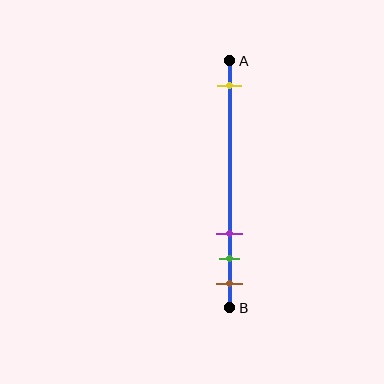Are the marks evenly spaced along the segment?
No, the marks are not evenly spaced.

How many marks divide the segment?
There are 4 marks dividing the segment.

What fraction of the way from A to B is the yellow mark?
The yellow mark is approximately 10% (0.1) of the way from A to B.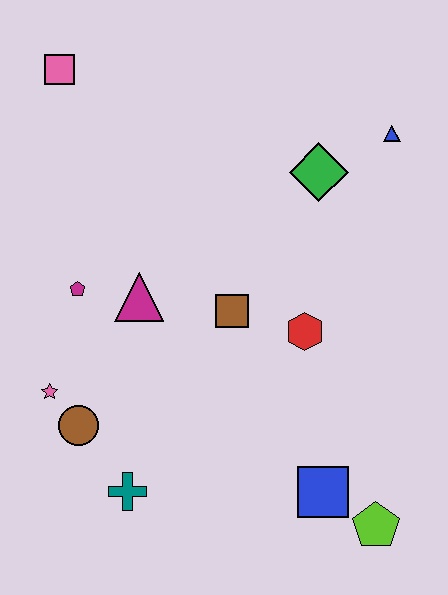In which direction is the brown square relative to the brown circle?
The brown square is to the right of the brown circle.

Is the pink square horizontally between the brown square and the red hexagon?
No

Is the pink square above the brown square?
Yes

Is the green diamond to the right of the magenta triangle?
Yes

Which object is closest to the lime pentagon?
The blue square is closest to the lime pentagon.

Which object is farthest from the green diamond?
The teal cross is farthest from the green diamond.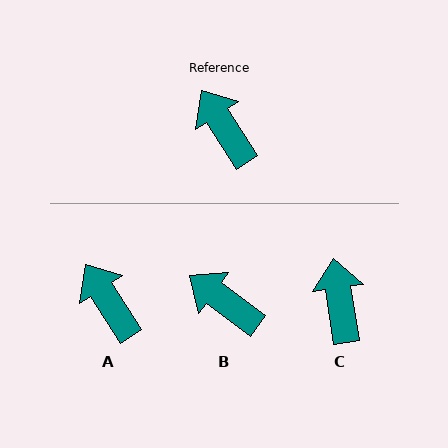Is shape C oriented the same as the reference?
No, it is off by about 24 degrees.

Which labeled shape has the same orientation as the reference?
A.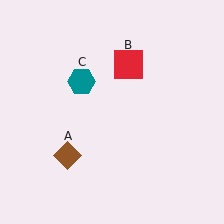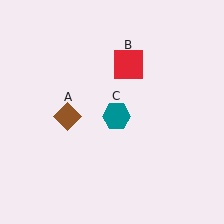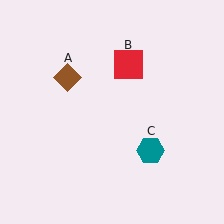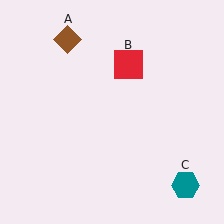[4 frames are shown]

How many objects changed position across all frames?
2 objects changed position: brown diamond (object A), teal hexagon (object C).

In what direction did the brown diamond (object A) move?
The brown diamond (object A) moved up.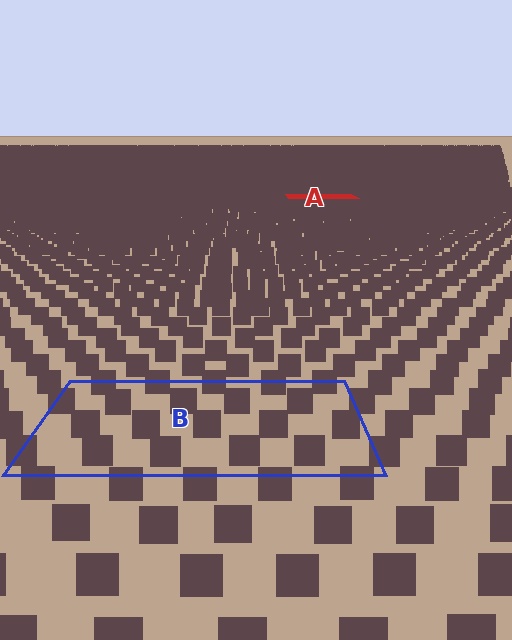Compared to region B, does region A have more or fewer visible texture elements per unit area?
Region A has more texture elements per unit area — they are packed more densely because it is farther away.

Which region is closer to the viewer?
Region B is closer. The texture elements there are larger and more spread out.